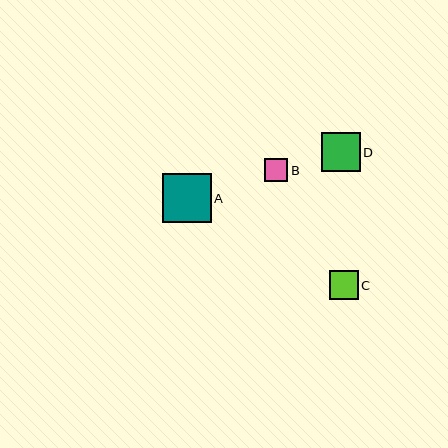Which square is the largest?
Square A is the largest with a size of approximately 49 pixels.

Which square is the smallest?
Square B is the smallest with a size of approximately 23 pixels.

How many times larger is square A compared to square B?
Square A is approximately 2.1 times the size of square B.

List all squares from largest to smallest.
From largest to smallest: A, D, C, B.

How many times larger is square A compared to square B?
Square A is approximately 2.1 times the size of square B.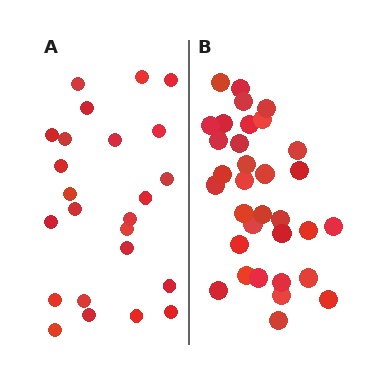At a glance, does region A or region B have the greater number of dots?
Region B (the right region) has more dots.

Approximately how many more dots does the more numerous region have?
Region B has roughly 8 or so more dots than region A.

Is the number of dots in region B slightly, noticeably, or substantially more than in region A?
Region B has noticeably more, but not dramatically so. The ratio is roughly 1.4 to 1.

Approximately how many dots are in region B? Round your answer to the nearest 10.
About 30 dots. (The exact count is 33, which rounds to 30.)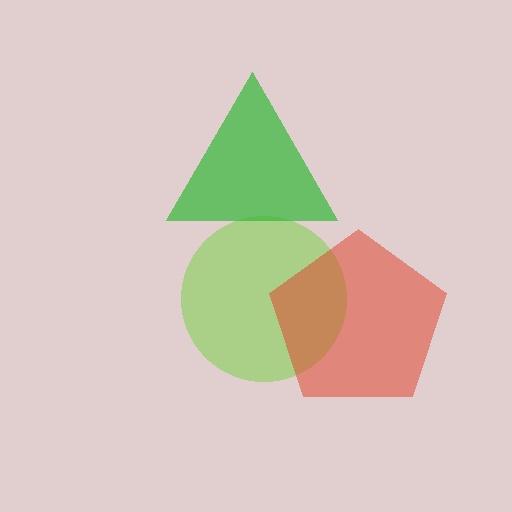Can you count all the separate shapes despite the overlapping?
Yes, there are 3 separate shapes.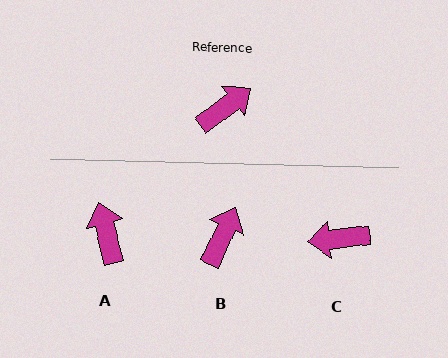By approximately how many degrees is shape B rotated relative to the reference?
Approximately 29 degrees counter-clockwise.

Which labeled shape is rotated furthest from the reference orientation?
C, about 150 degrees away.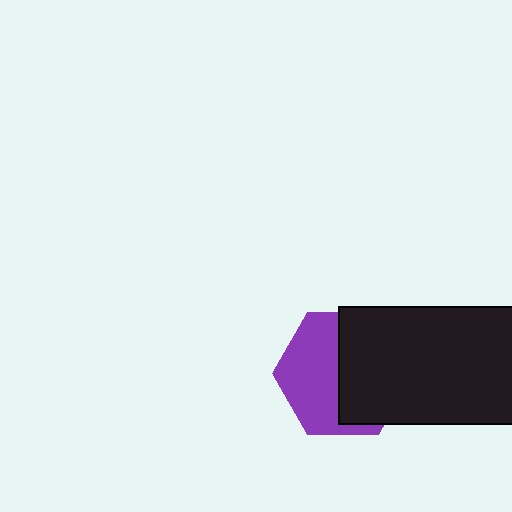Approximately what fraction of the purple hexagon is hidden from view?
Roughly 52% of the purple hexagon is hidden behind the black rectangle.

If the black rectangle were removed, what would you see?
You would see the complete purple hexagon.